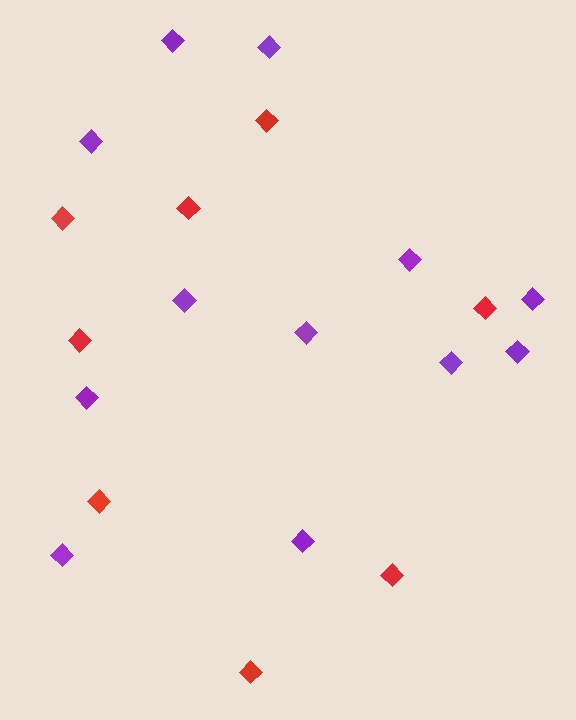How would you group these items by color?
There are 2 groups: one group of red diamonds (8) and one group of purple diamonds (12).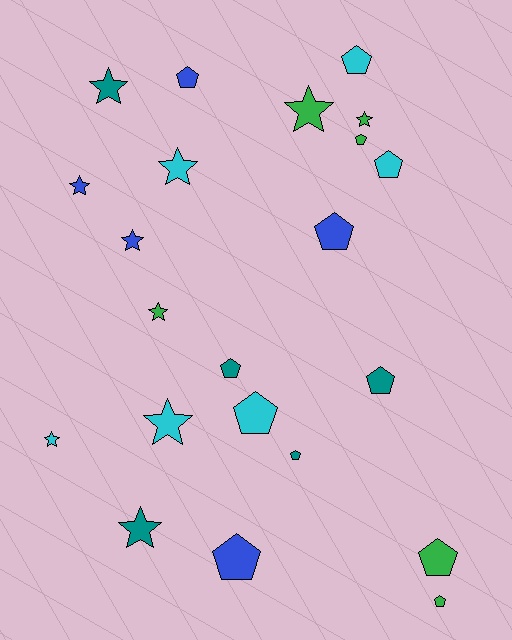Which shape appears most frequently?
Pentagon, with 12 objects.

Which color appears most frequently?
Cyan, with 6 objects.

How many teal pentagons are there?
There are 3 teal pentagons.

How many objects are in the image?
There are 22 objects.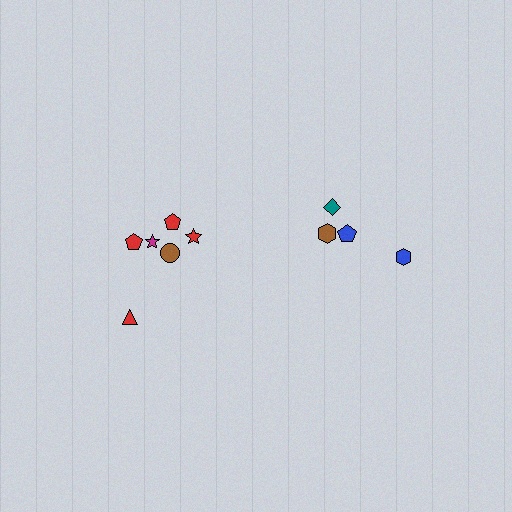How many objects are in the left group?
There are 6 objects.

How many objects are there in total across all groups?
There are 10 objects.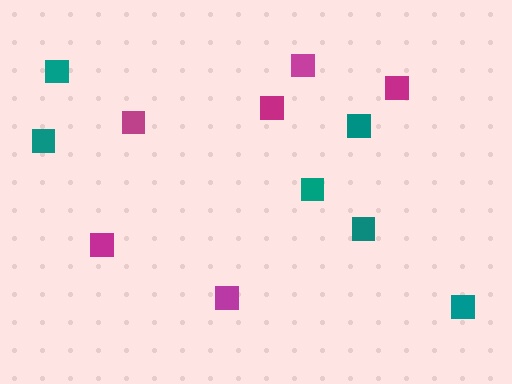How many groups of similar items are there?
There are 2 groups: one group of magenta squares (6) and one group of teal squares (6).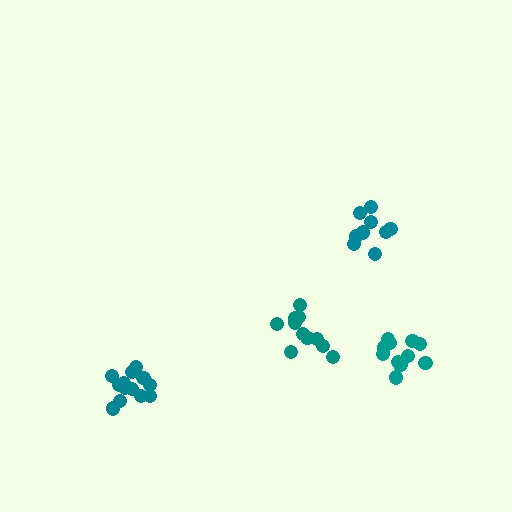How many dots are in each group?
Group 1: 13 dots, Group 2: 12 dots, Group 3: 9 dots, Group 4: 11 dots (45 total).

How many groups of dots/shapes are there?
There are 4 groups.